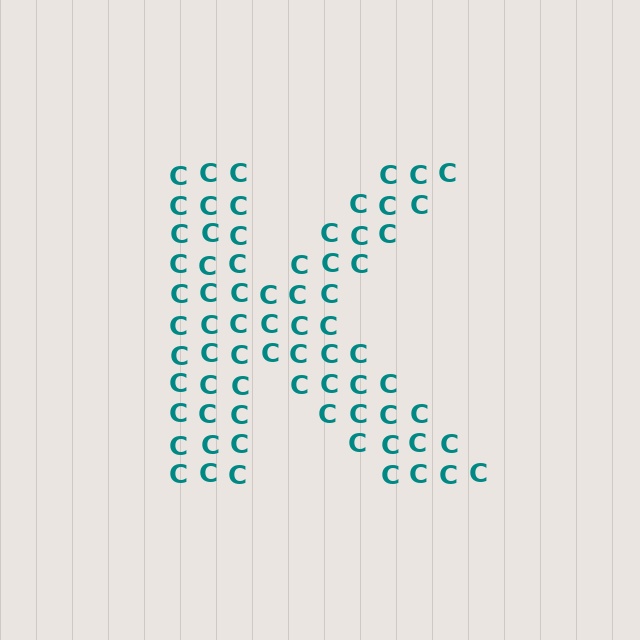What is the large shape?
The large shape is the letter K.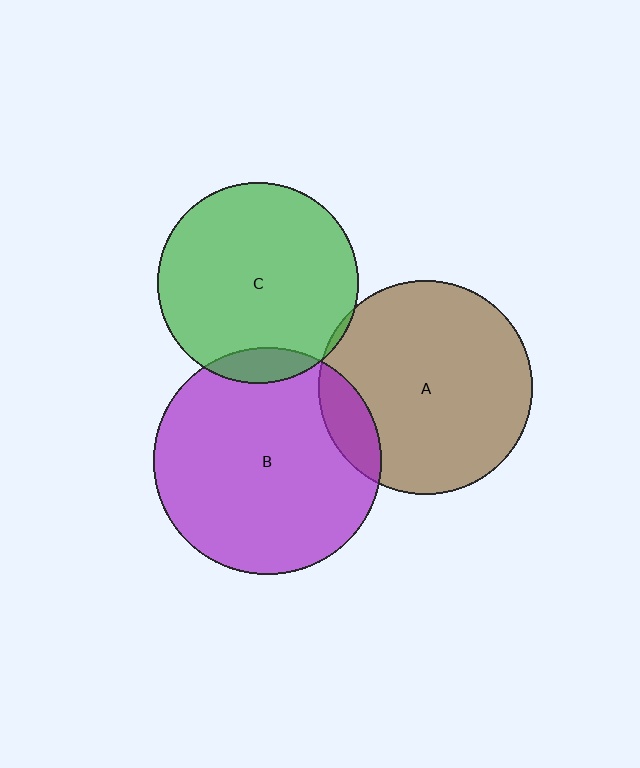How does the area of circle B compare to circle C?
Approximately 1.3 times.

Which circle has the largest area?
Circle B (purple).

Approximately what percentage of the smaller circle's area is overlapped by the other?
Approximately 10%.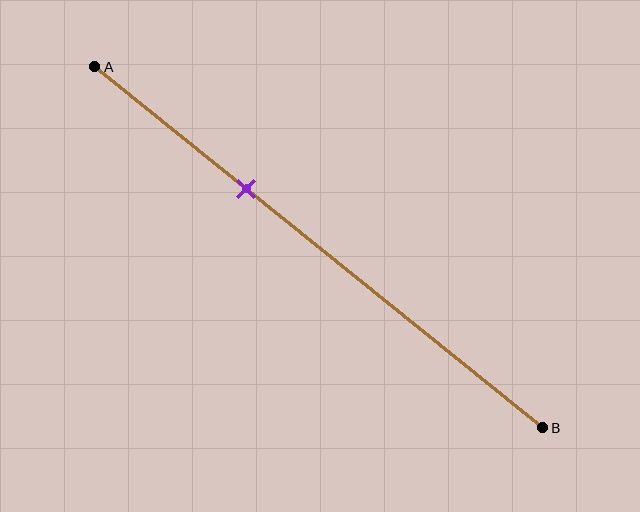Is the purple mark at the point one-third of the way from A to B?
Yes, the mark is approximately at the one-third point.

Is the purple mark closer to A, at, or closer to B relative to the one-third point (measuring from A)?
The purple mark is approximately at the one-third point of segment AB.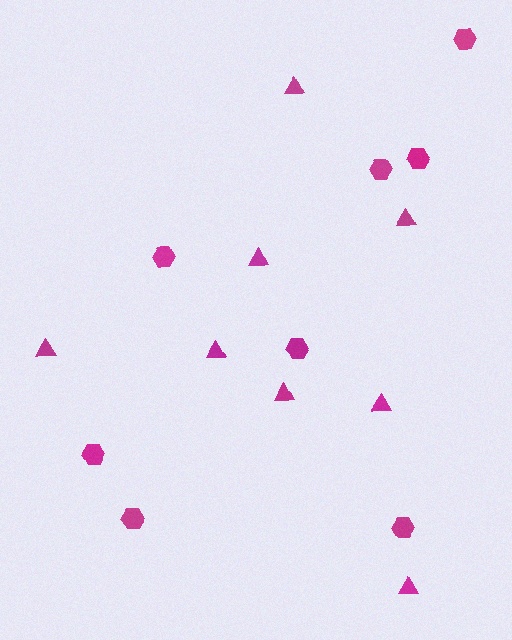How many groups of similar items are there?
There are 2 groups: one group of hexagons (8) and one group of triangles (8).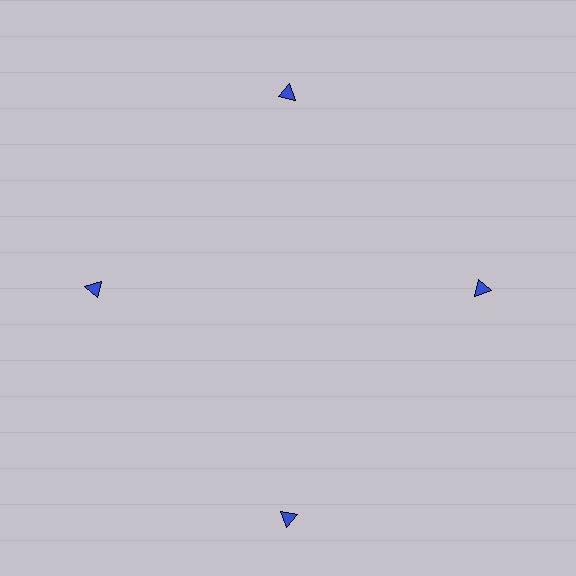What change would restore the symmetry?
The symmetry would be restored by moving it inward, back onto the ring so that all 4 triangles sit at equal angles and equal distance from the center.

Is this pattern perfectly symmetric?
No. The 4 blue triangles are arranged in a ring, but one element near the 6 o'clock position is pushed outward from the center, breaking the 4-fold rotational symmetry.